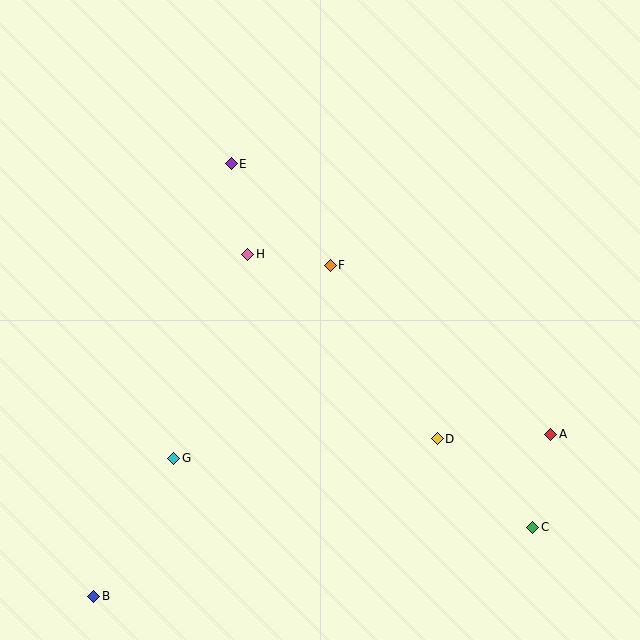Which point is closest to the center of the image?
Point F at (330, 265) is closest to the center.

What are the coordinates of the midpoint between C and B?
The midpoint between C and B is at (313, 562).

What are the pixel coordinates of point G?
Point G is at (174, 458).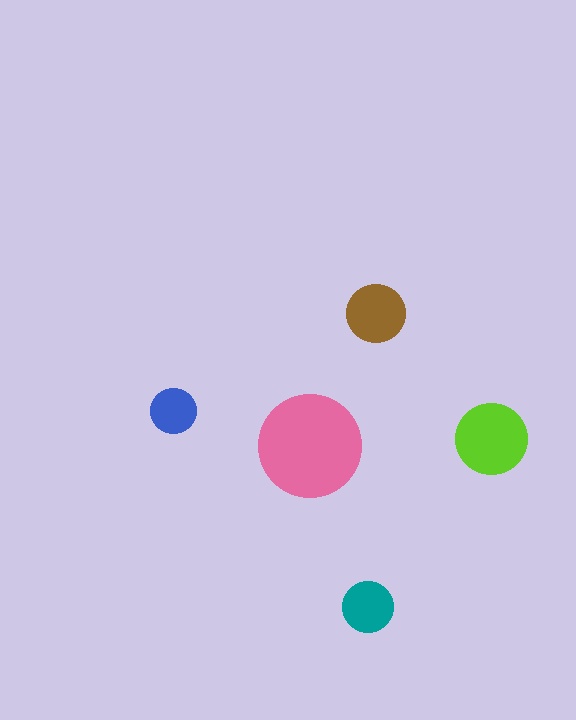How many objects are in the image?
There are 5 objects in the image.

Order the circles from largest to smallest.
the pink one, the lime one, the brown one, the teal one, the blue one.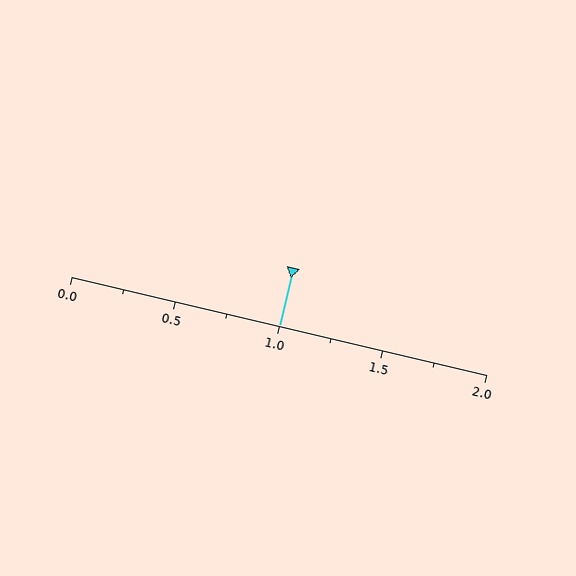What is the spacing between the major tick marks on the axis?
The major ticks are spaced 0.5 apart.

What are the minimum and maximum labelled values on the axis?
The axis runs from 0.0 to 2.0.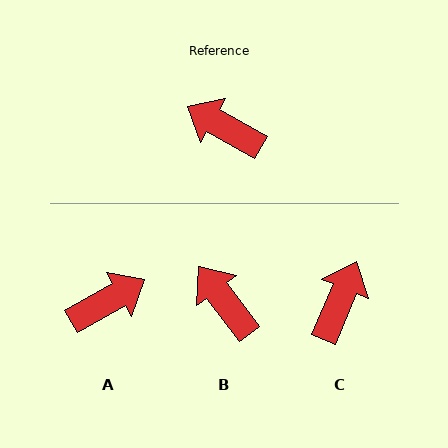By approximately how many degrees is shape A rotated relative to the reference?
Approximately 121 degrees clockwise.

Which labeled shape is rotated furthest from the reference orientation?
A, about 121 degrees away.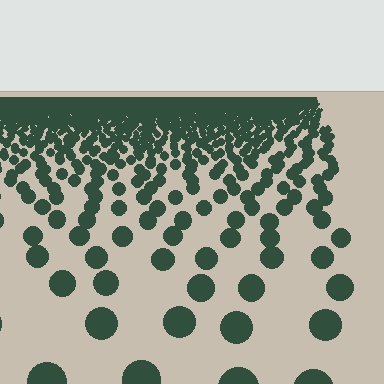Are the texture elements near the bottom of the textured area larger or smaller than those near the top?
Larger. Near the bottom, elements are closer to the viewer and appear at a bigger on-screen size.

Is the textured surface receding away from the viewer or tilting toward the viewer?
The surface is receding away from the viewer. Texture elements get smaller and denser toward the top.